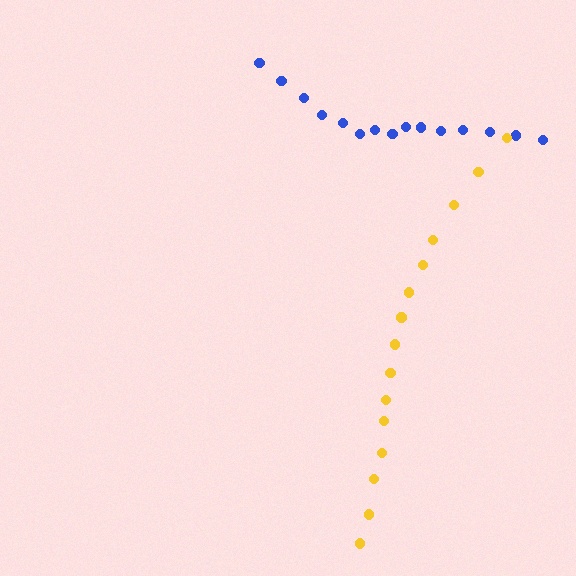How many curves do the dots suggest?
There are 2 distinct paths.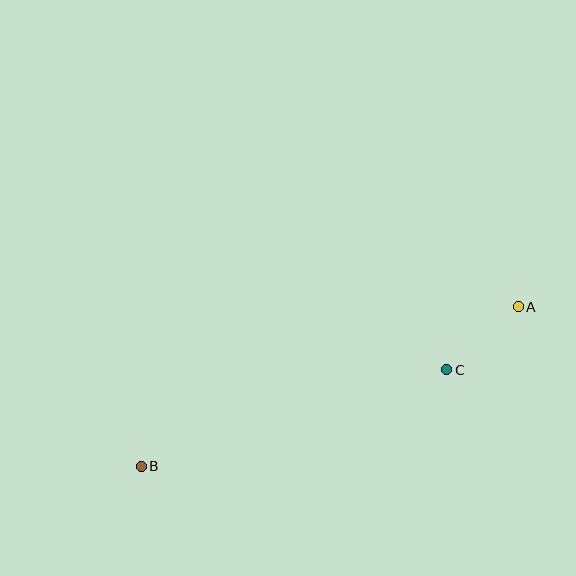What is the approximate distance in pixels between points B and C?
The distance between B and C is approximately 320 pixels.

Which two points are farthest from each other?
Points A and B are farthest from each other.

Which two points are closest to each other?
Points A and C are closest to each other.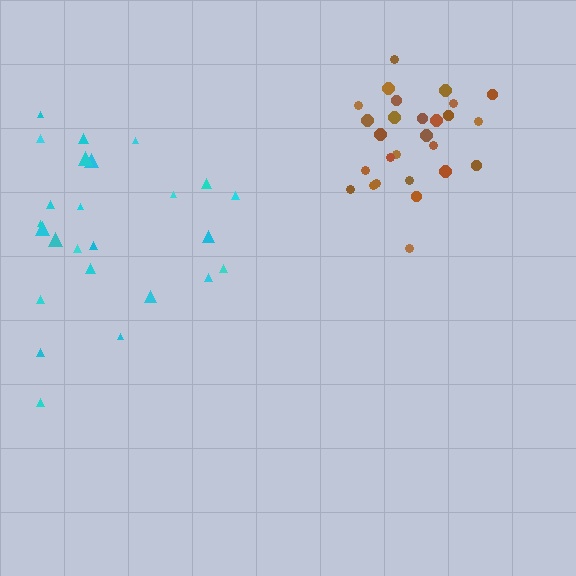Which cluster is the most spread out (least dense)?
Cyan.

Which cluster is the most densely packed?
Brown.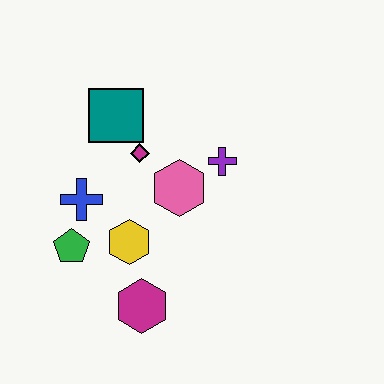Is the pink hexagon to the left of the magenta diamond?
No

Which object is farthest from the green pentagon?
The purple cross is farthest from the green pentagon.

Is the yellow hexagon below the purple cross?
Yes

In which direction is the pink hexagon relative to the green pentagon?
The pink hexagon is to the right of the green pentagon.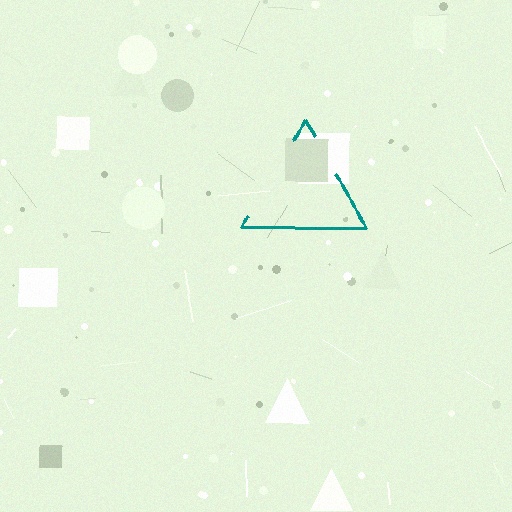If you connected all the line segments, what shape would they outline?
They would outline a triangle.